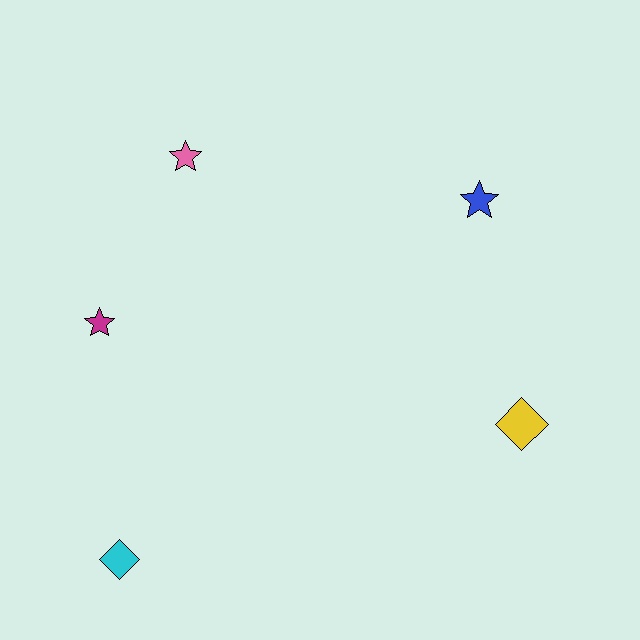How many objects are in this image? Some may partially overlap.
There are 5 objects.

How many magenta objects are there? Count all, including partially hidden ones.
There is 1 magenta object.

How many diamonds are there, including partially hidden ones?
There are 2 diamonds.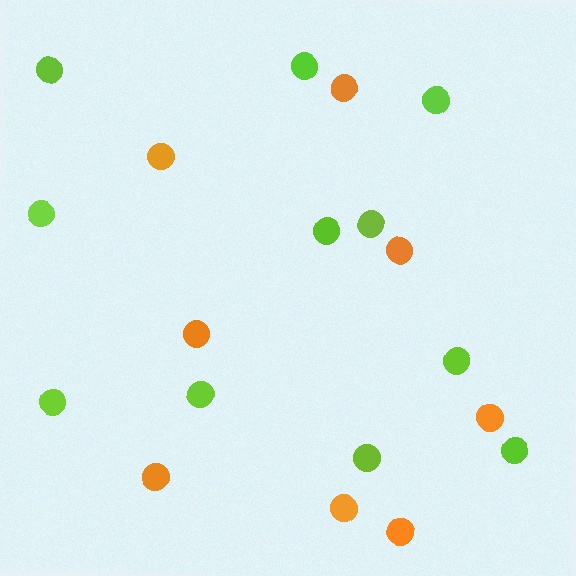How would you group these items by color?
There are 2 groups: one group of orange circles (8) and one group of lime circles (11).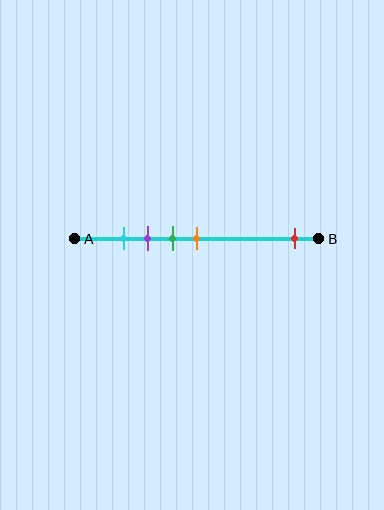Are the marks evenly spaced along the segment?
No, the marks are not evenly spaced.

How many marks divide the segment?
There are 5 marks dividing the segment.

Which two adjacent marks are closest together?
The cyan and purple marks are the closest adjacent pair.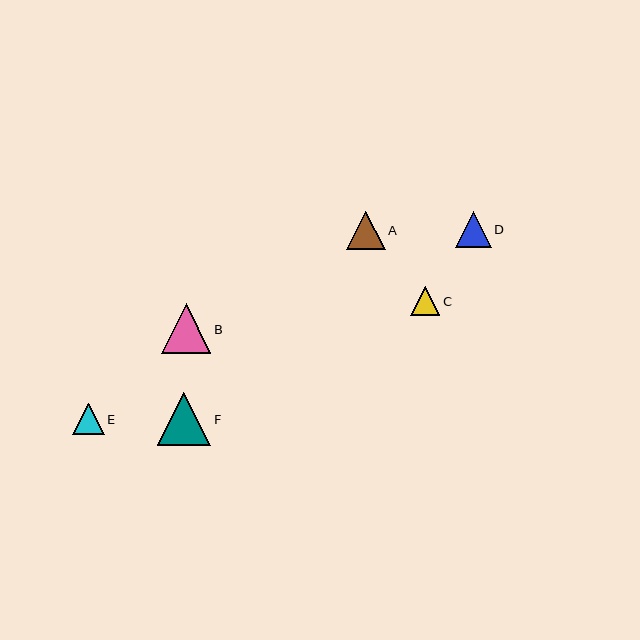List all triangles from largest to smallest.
From largest to smallest: F, B, A, D, E, C.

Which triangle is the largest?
Triangle F is the largest with a size of approximately 54 pixels.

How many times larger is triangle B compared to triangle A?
Triangle B is approximately 1.3 times the size of triangle A.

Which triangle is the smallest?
Triangle C is the smallest with a size of approximately 30 pixels.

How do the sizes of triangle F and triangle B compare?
Triangle F and triangle B are approximately the same size.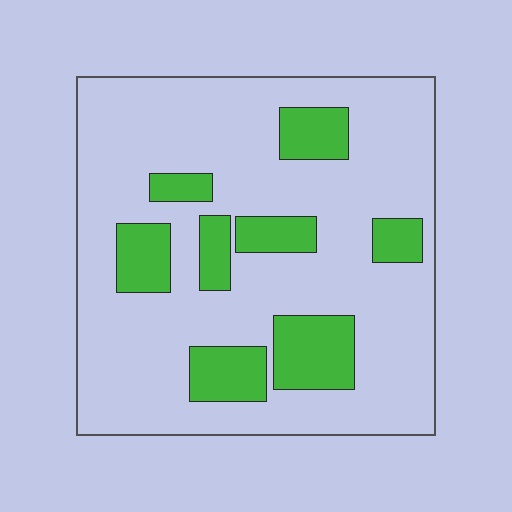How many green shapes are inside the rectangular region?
8.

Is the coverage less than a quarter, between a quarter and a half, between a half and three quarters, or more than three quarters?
Less than a quarter.